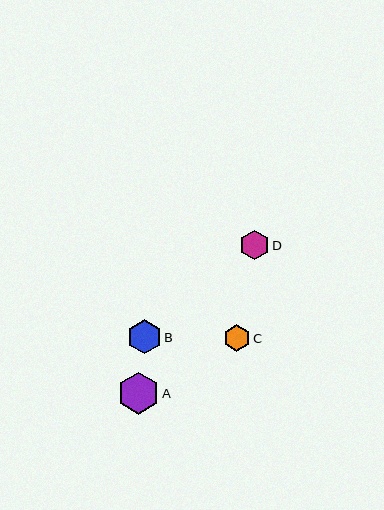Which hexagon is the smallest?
Hexagon C is the smallest with a size of approximately 27 pixels.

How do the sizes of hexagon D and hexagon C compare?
Hexagon D and hexagon C are approximately the same size.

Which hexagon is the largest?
Hexagon A is the largest with a size of approximately 42 pixels.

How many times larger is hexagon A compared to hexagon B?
Hexagon A is approximately 1.2 times the size of hexagon B.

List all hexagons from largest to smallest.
From largest to smallest: A, B, D, C.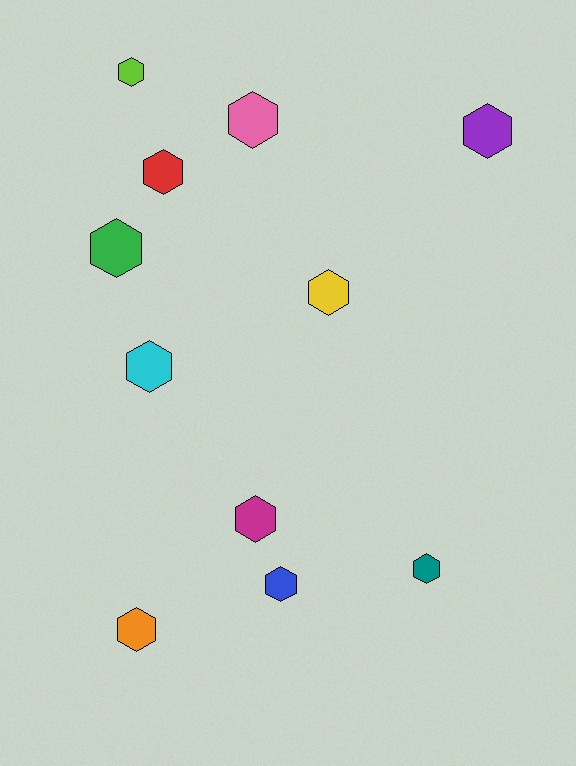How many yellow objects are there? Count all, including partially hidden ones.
There is 1 yellow object.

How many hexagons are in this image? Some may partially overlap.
There are 11 hexagons.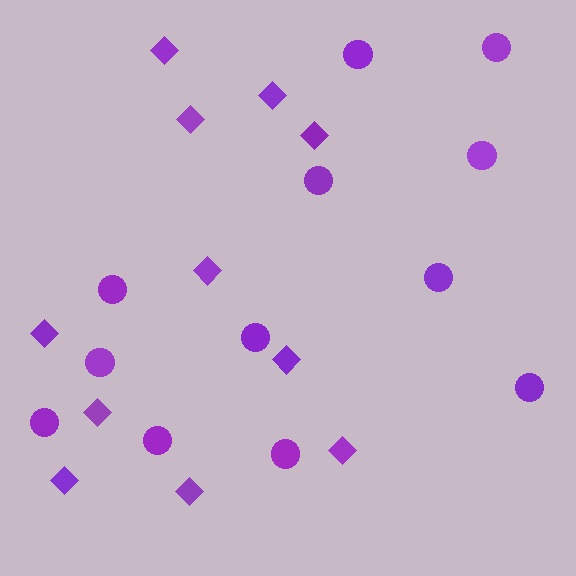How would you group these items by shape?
There are 2 groups: one group of circles (12) and one group of diamonds (11).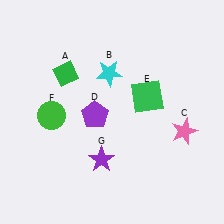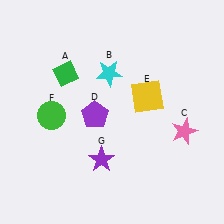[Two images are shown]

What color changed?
The square (E) changed from green in Image 1 to yellow in Image 2.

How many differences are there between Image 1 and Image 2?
There is 1 difference between the two images.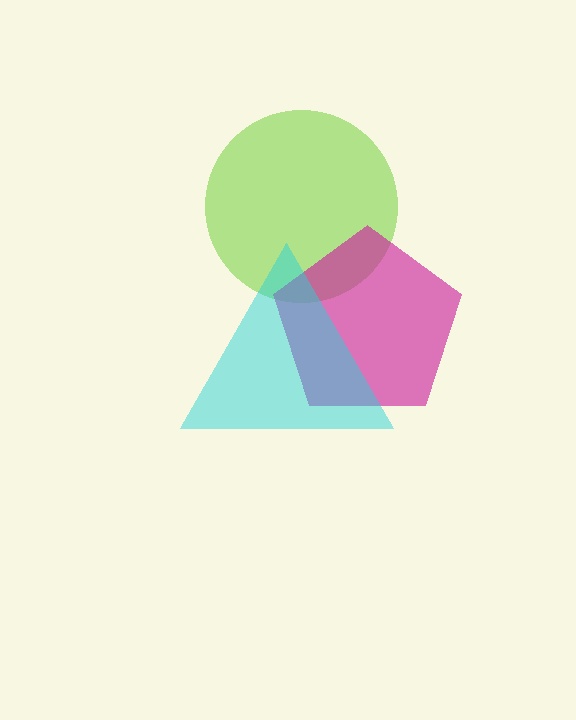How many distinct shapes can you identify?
There are 3 distinct shapes: a lime circle, a magenta pentagon, a cyan triangle.